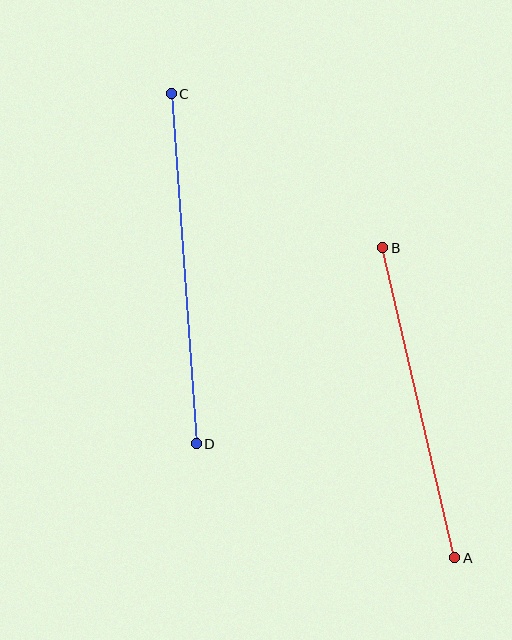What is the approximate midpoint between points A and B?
The midpoint is at approximately (419, 403) pixels.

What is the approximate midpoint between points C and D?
The midpoint is at approximately (184, 269) pixels.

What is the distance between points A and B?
The distance is approximately 318 pixels.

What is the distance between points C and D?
The distance is approximately 351 pixels.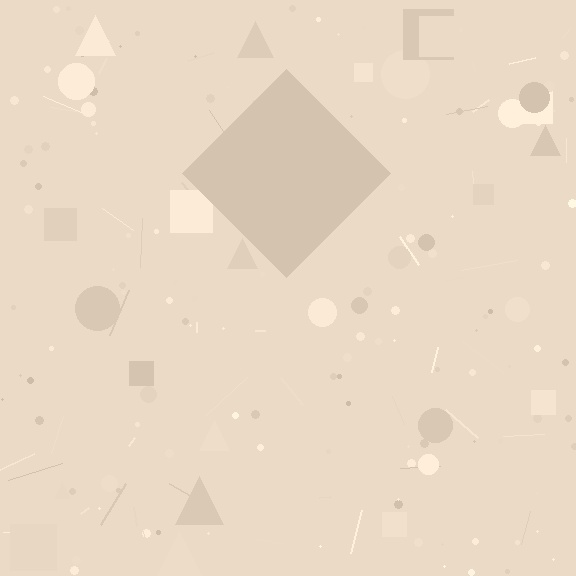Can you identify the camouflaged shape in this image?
The camouflaged shape is a diamond.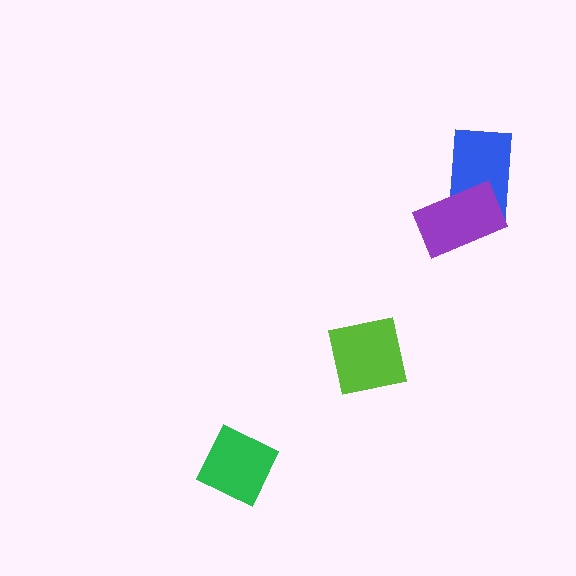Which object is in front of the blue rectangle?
The purple rectangle is in front of the blue rectangle.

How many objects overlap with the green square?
0 objects overlap with the green square.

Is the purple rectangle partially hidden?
No, no other shape covers it.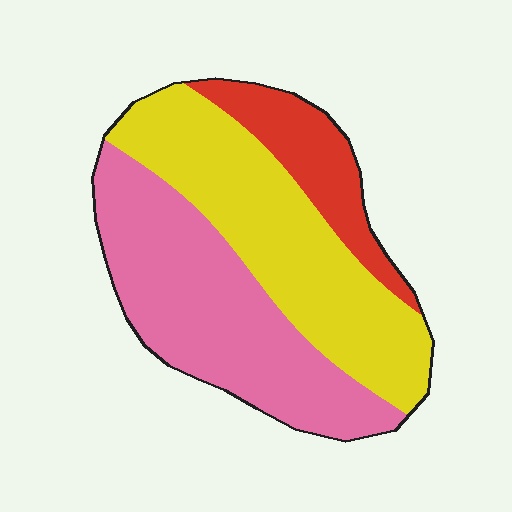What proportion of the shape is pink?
Pink takes up between a quarter and a half of the shape.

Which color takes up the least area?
Red, at roughly 15%.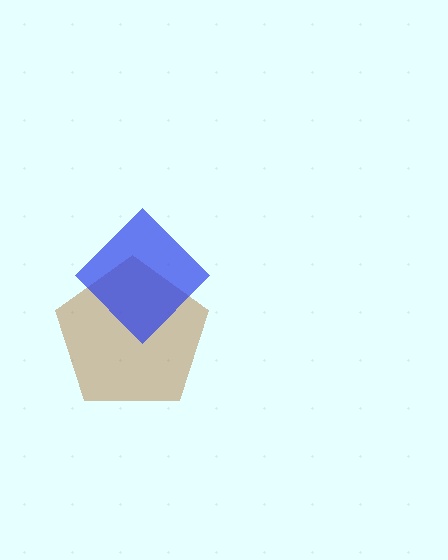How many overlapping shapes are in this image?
There are 2 overlapping shapes in the image.